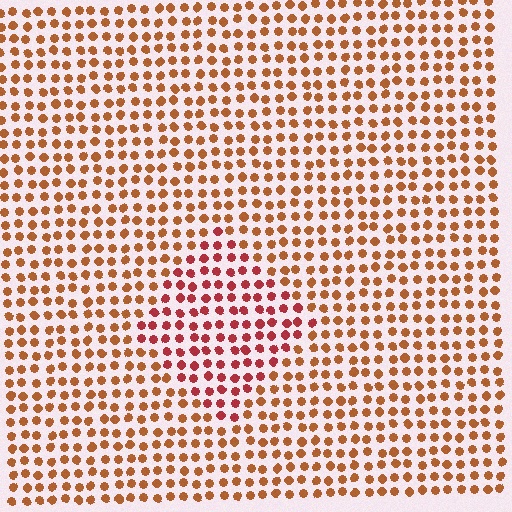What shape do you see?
I see a diamond.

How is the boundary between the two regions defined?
The boundary is defined purely by a slight shift in hue (about 29 degrees). Spacing, size, and orientation are identical on both sides.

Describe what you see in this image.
The image is filled with small brown elements in a uniform arrangement. A diamond-shaped region is visible where the elements are tinted to a slightly different hue, forming a subtle color boundary.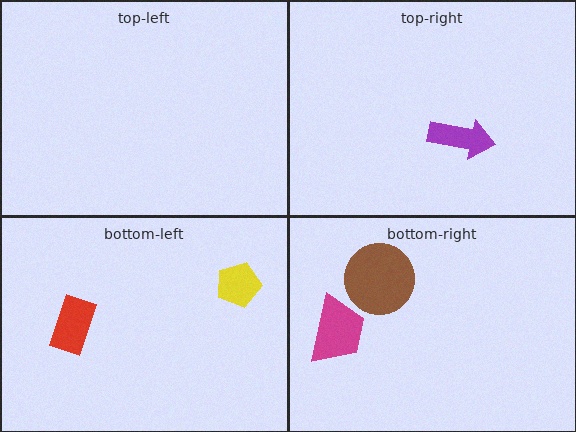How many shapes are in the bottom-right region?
2.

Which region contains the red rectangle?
The bottom-left region.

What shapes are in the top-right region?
The purple arrow.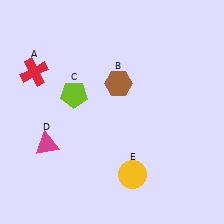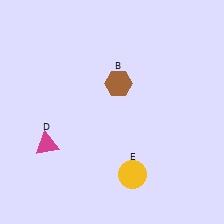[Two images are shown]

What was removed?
The lime pentagon (C), the red cross (A) were removed in Image 2.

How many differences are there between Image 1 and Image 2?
There are 2 differences between the two images.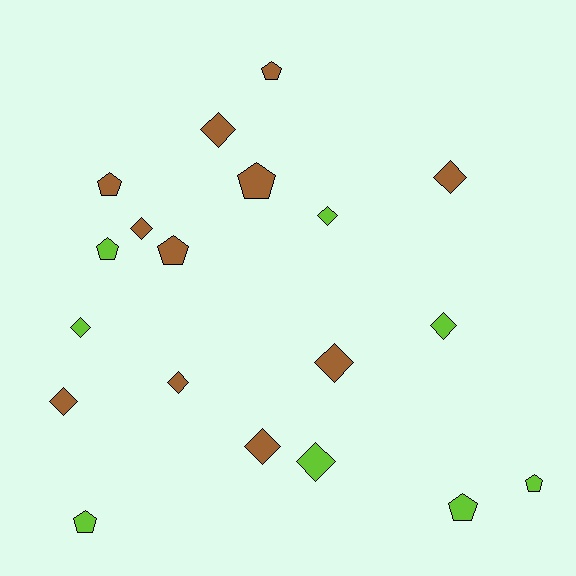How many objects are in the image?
There are 19 objects.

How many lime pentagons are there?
There are 4 lime pentagons.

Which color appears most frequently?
Brown, with 11 objects.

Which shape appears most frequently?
Diamond, with 11 objects.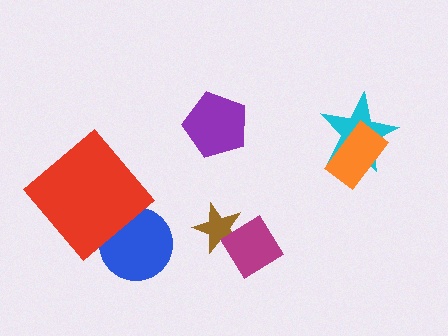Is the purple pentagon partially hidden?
No, no other shape covers it.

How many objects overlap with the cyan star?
1 object overlaps with the cyan star.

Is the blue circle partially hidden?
Yes, it is partially covered by another shape.